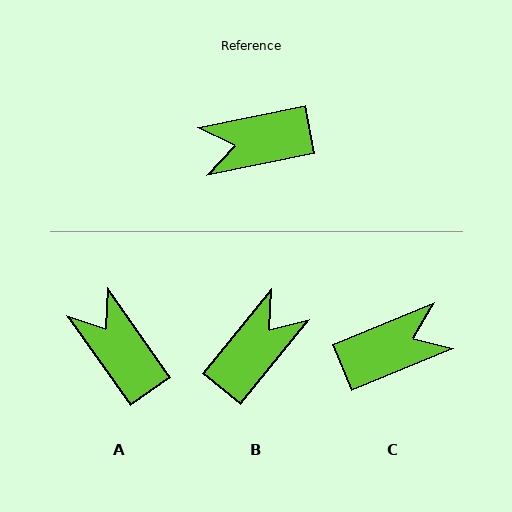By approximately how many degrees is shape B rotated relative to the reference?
Approximately 141 degrees clockwise.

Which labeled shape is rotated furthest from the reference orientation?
C, about 169 degrees away.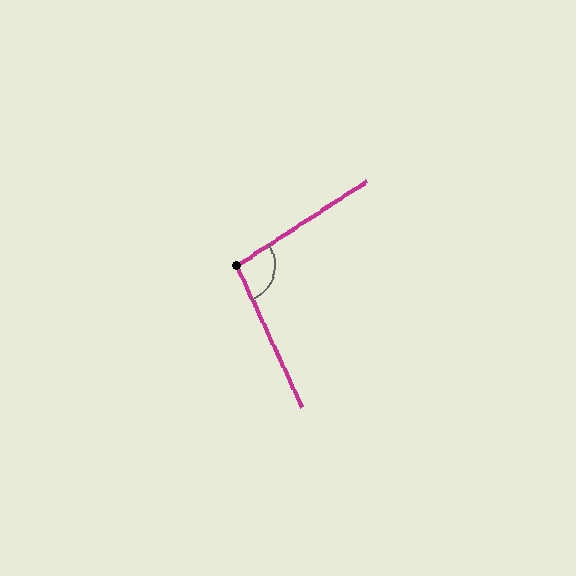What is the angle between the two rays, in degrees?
Approximately 98 degrees.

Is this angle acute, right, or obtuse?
It is obtuse.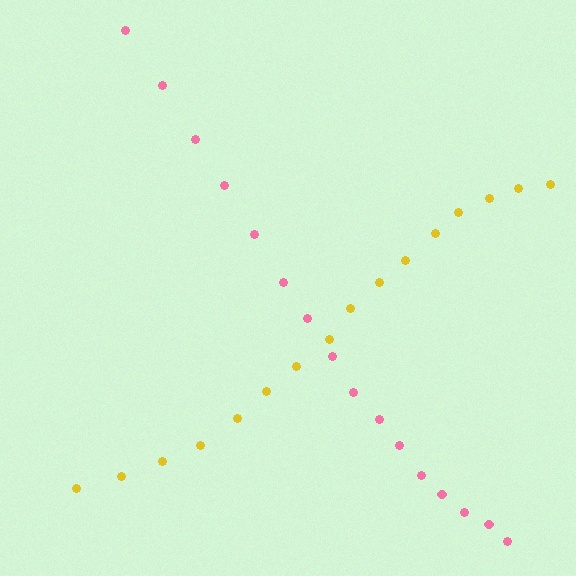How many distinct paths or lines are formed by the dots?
There are 2 distinct paths.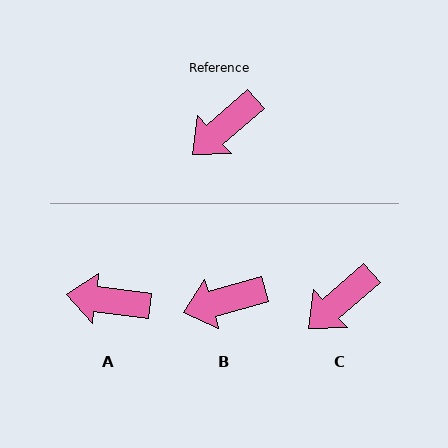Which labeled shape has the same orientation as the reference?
C.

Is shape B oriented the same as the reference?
No, it is off by about 26 degrees.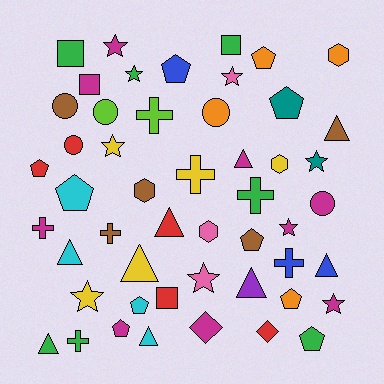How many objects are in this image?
There are 50 objects.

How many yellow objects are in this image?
There are 5 yellow objects.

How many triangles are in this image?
There are 9 triangles.